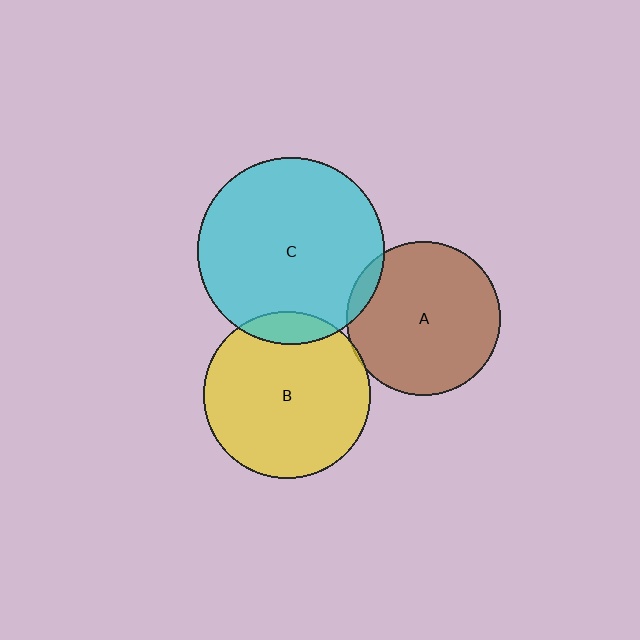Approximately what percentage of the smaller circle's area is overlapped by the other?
Approximately 5%.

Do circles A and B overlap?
Yes.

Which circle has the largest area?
Circle C (cyan).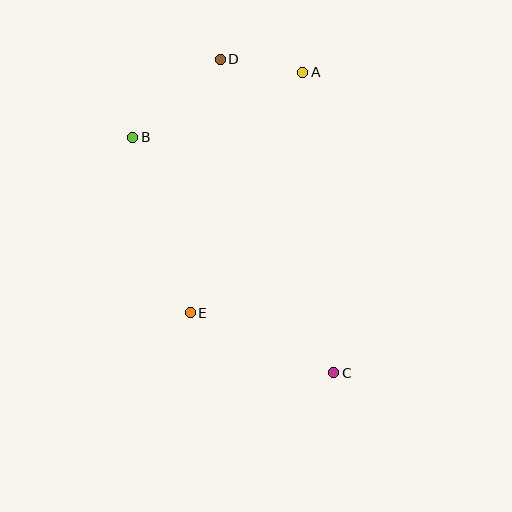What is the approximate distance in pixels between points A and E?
The distance between A and E is approximately 266 pixels.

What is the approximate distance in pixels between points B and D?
The distance between B and D is approximately 117 pixels.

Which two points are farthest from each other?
Points C and D are farthest from each other.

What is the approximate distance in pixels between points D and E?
The distance between D and E is approximately 255 pixels.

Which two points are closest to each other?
Points A and D are closest to each other.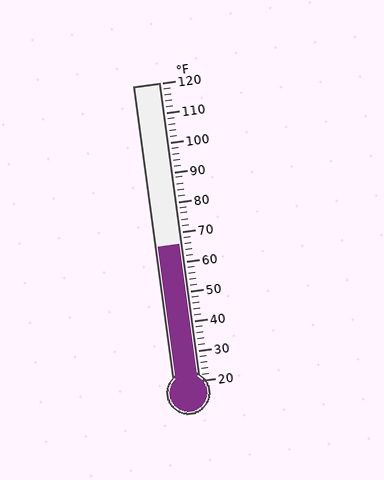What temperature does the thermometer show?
The thermometer shows approximately 66°F.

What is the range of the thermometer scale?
The thermometer scale ranges from 20°F to 120°F.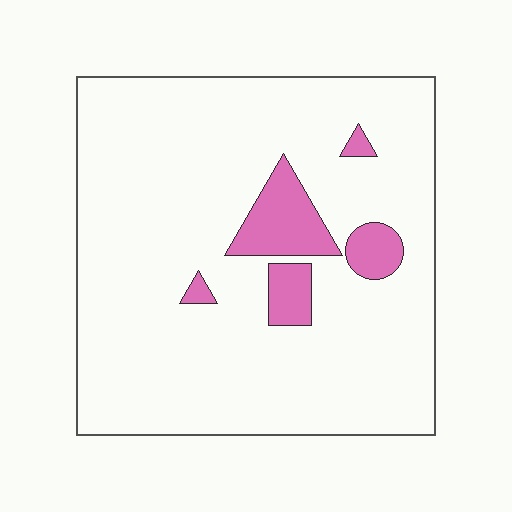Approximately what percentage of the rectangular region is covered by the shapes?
Approximately 10%.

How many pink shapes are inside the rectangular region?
5.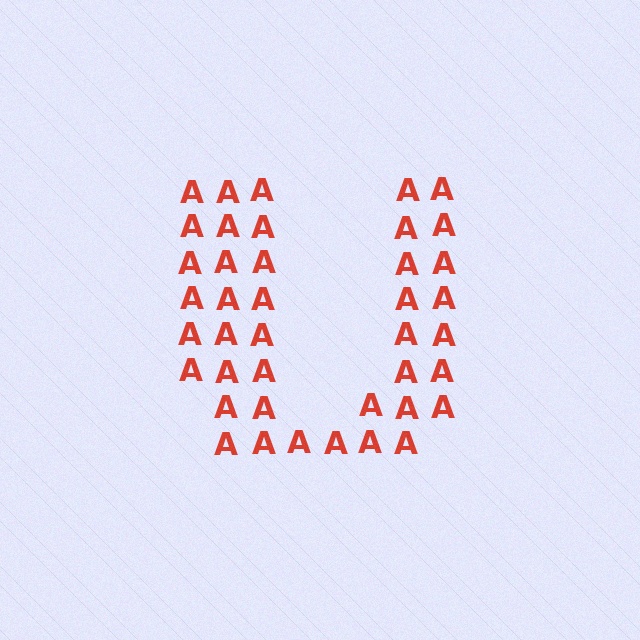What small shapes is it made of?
It is made of small letter A's.